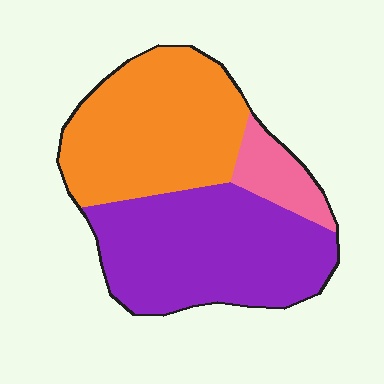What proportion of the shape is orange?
Orange takes up about two fifths (2/5) of the shape.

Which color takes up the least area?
Pink, at roughly 10%.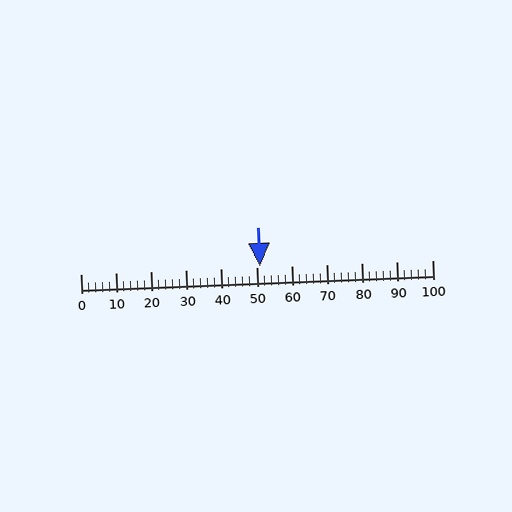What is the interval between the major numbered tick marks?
The major tick marks are spaced 10 units apart.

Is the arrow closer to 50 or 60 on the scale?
The arrow is closer to 50.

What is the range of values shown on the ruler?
The ruler shows values from 0 to 100.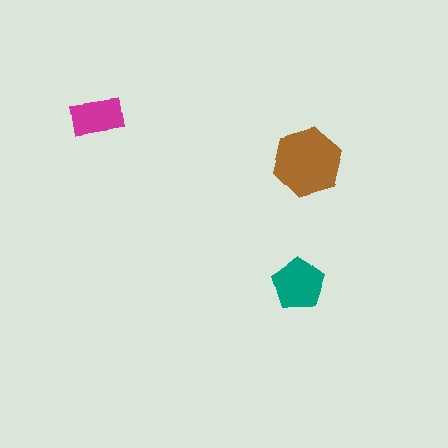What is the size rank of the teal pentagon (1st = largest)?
2nd.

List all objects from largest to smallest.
The brown hexagon, the teal pentagon, the magenta rectangle.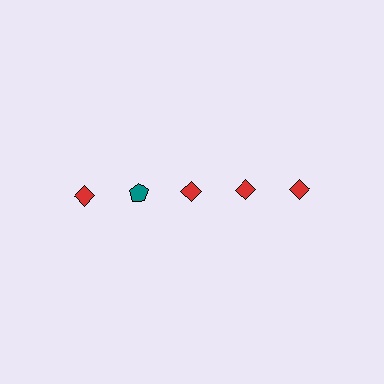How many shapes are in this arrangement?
There are 5 shapes arranged in a grid pattern.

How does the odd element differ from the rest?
It differs in both color (teal instead of red) and shape (pentagon instead of diamond).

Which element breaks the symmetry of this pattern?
The teal pentagon in the top row, second from left column breaks the symmetry. All other shapes are red diamonds.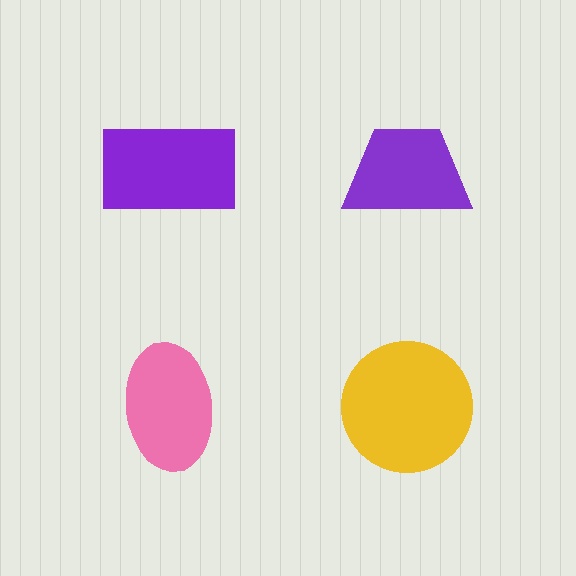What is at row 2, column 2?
A yellow circle.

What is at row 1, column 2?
A purple trapezoid.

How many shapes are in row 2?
2 shapes.